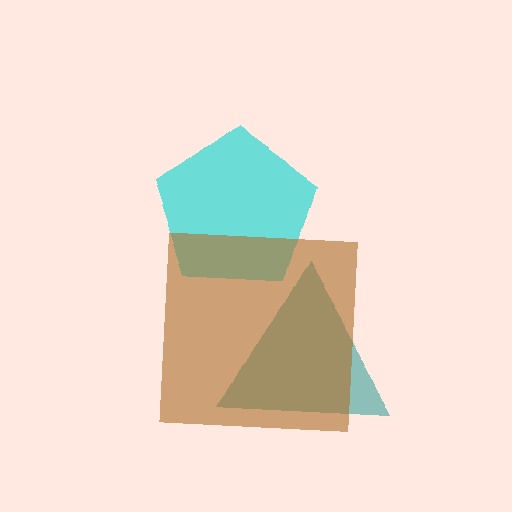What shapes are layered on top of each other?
The layered shapes are: a cyan pentagon, a teal triangle, a brown square.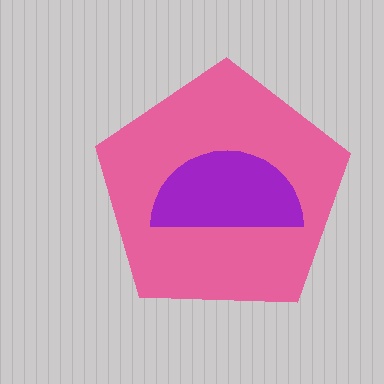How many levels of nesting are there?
2.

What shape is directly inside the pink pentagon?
The purple semicircle.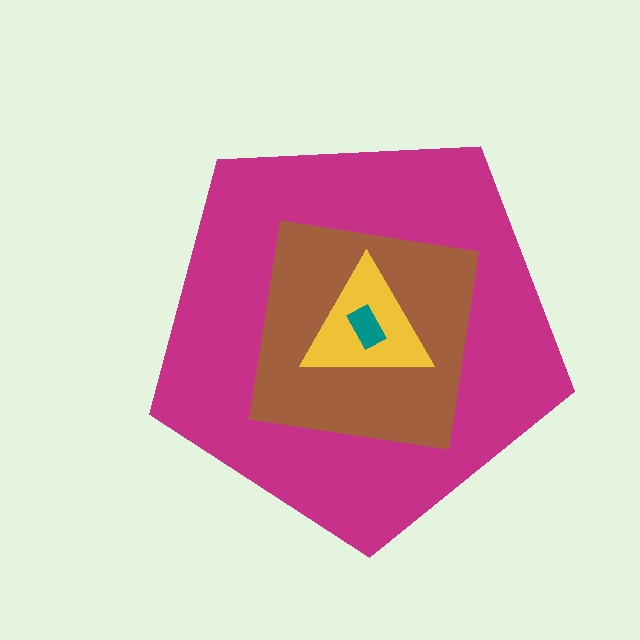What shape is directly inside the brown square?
The yellow triangle.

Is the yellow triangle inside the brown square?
Yes.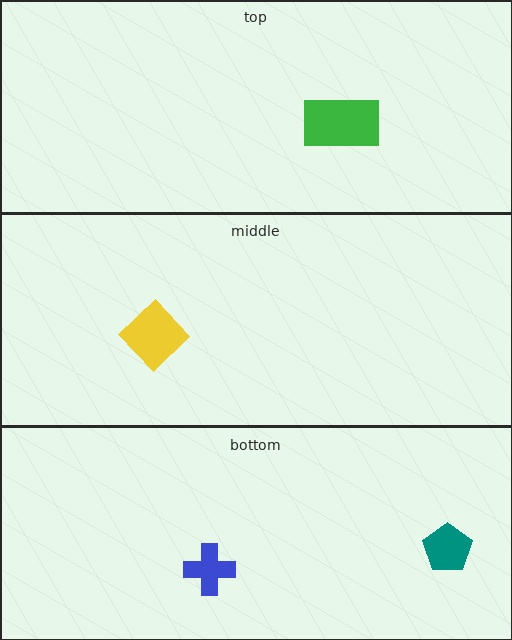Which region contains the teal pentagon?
The bottom region.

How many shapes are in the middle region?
1.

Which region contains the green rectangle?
The top region.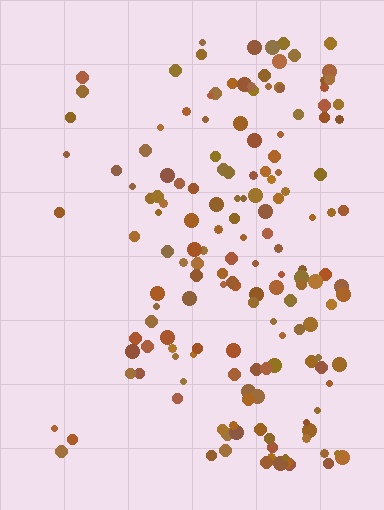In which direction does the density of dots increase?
From left to right, with the right side densest.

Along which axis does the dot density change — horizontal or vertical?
Horizontal.